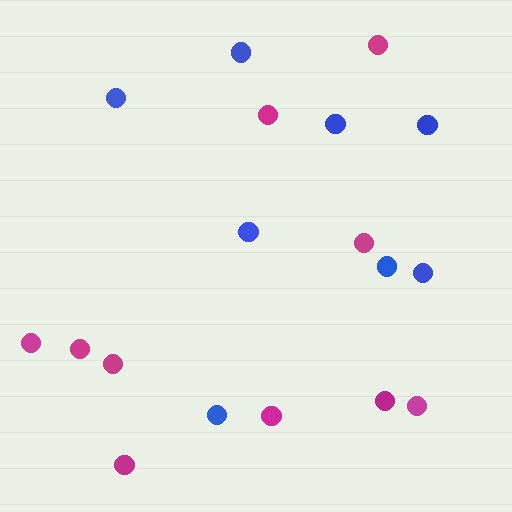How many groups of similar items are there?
There are 2 groups: one group of blue circles (8) and one group of magenta circles (10).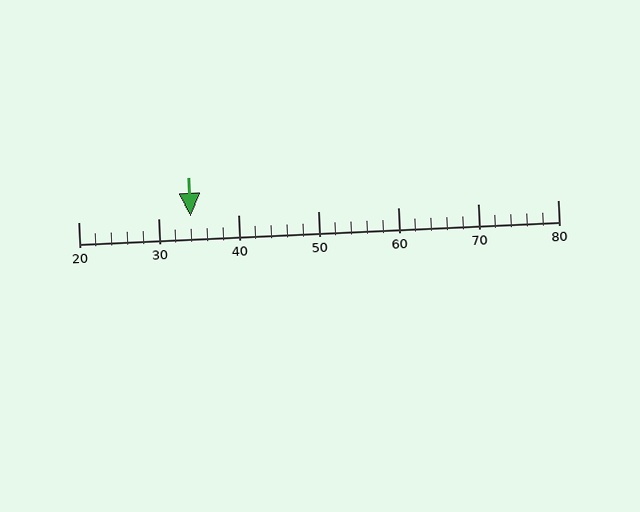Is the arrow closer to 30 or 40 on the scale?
The arrow is closer to 30.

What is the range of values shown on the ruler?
The ruler shows values from 20 to 80.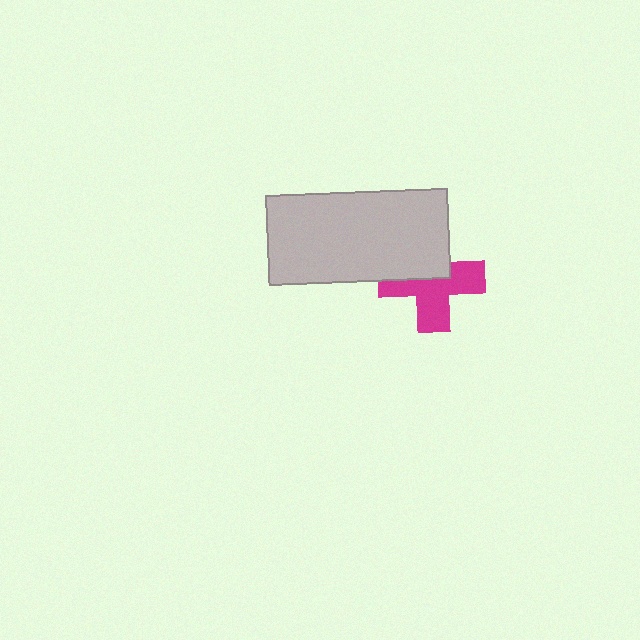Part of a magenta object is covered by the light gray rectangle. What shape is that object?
It is a cross.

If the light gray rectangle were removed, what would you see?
You would see the complete magenta cross.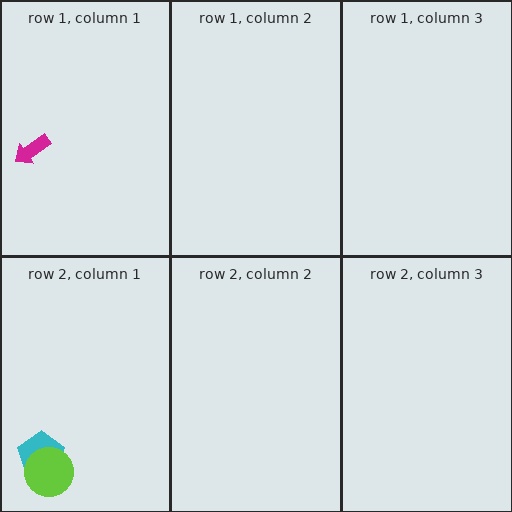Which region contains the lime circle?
The row 2, column 1 region.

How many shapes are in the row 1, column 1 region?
1.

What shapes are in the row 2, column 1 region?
The cyan pentagon, the lime circle.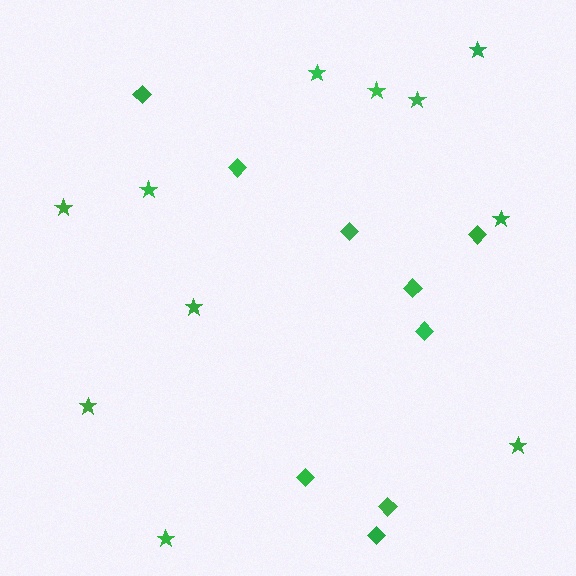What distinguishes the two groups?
There are 2 groups: one group of stars (11) and one group of diamonds (9).